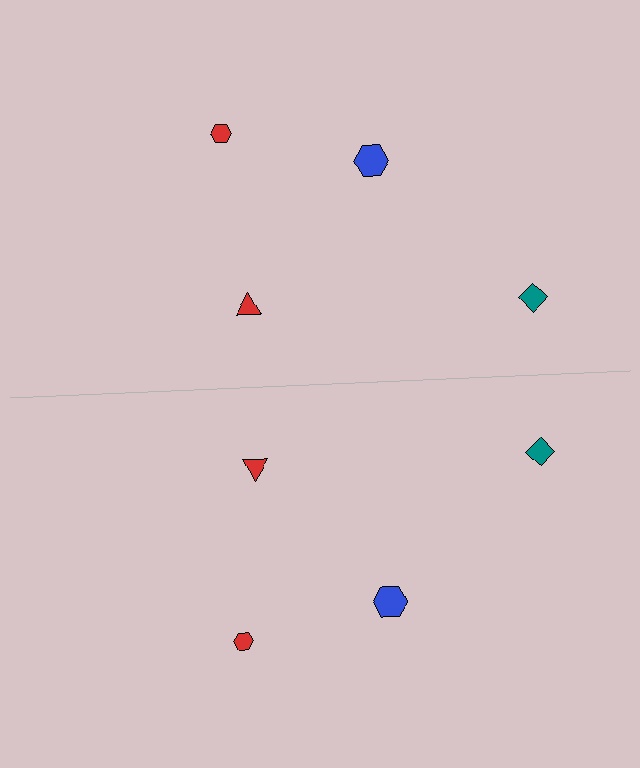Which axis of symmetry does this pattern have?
The pattern has a horizontal axis of symmetry running through the center of the image.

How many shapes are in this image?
There are 8 shapes in this image.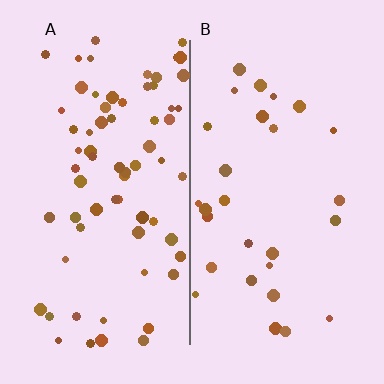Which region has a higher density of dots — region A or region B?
A (the left).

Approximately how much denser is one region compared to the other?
Approximately 2.4× — region A over region B.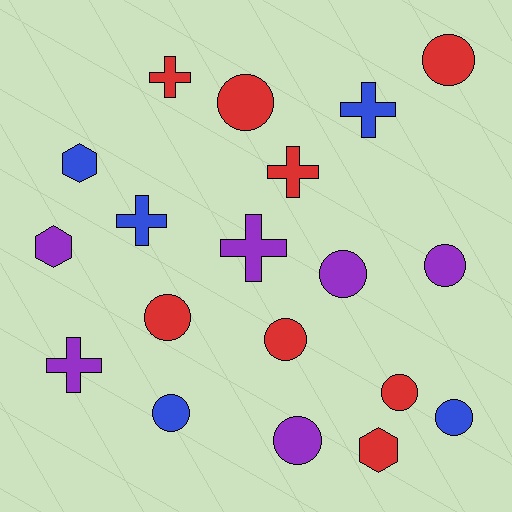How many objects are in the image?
There are 19 objects.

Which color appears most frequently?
Red, with 8 objects.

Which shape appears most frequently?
Circle, with 10 objects.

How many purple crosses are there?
There are 2 purple crosses.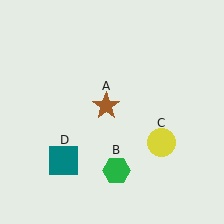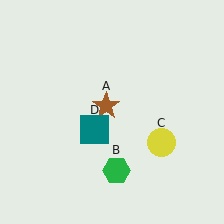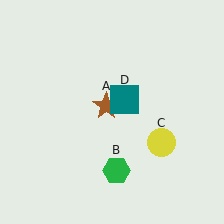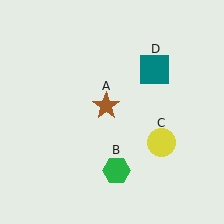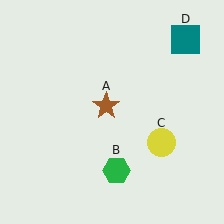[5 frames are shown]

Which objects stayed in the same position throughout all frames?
Brown star (object A) and green hexagon (object B) and yellow circle (object C) remained stationary.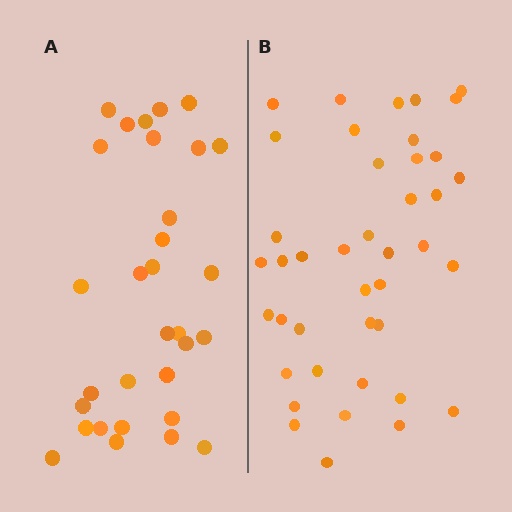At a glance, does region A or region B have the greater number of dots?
Region B (the right region) has more dots.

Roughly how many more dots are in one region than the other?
Region B has roughly 10 or so more dots than region A.